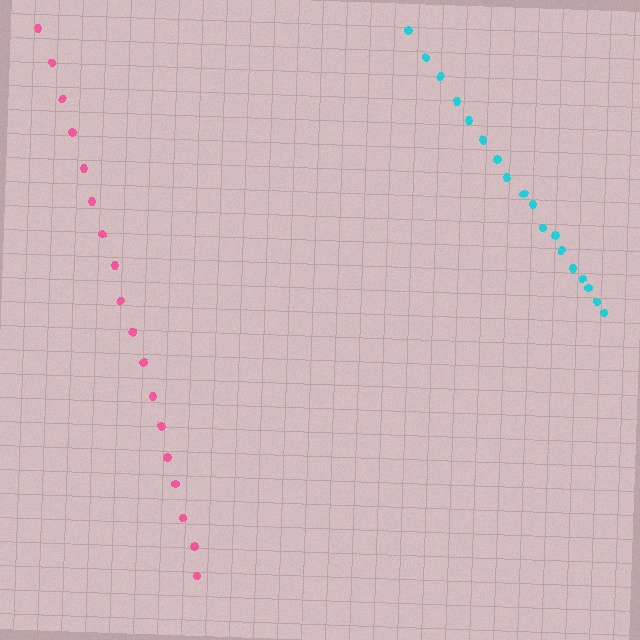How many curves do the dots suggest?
There are 2 distinct paths.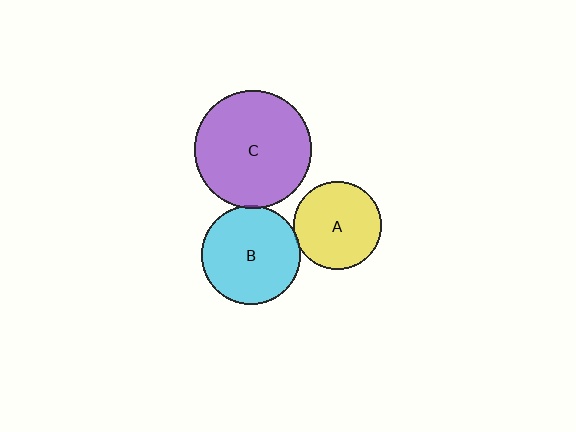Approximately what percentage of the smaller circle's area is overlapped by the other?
Approximately 5%.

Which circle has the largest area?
Circle C (purple).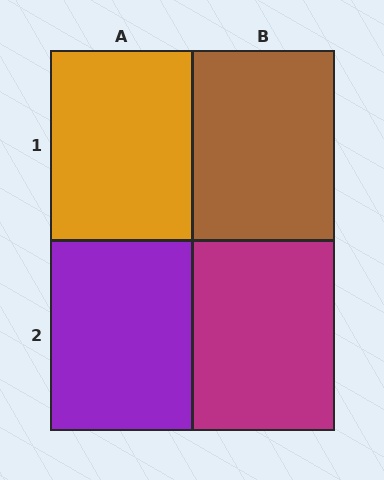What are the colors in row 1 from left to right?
Orange, brown.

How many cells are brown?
1 cell is brown.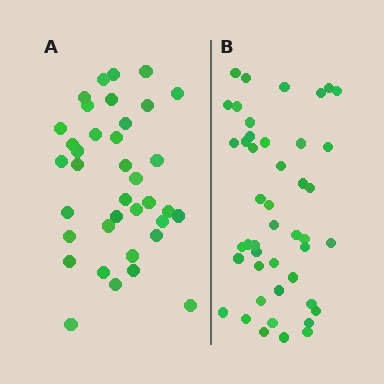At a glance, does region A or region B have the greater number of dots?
Region B (the right region) has more dots.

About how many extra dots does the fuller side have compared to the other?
Region B has roughly 8 or so more dots than region A.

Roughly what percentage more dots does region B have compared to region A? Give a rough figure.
About 20% more.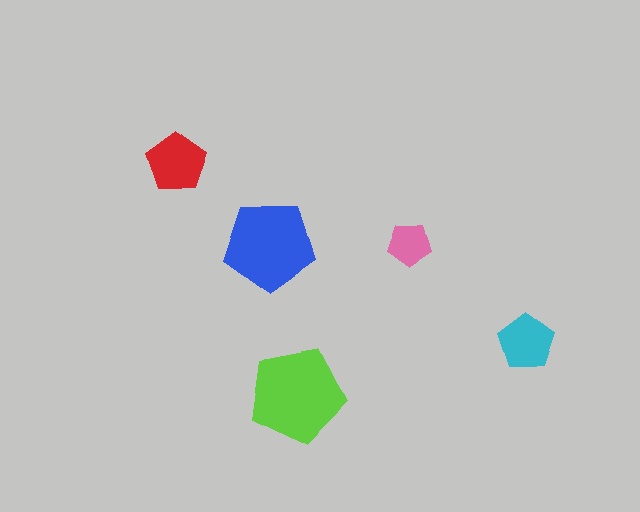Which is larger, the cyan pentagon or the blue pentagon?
The blue one.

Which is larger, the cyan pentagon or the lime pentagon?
The lime one.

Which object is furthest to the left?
The red pentagon is leftmost.